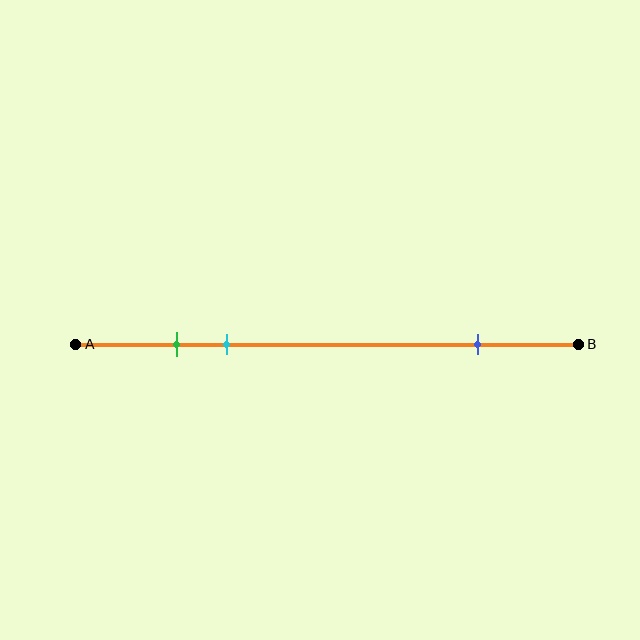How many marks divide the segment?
There are 3 marks dividing the segment.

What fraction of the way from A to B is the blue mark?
The blue mark is approximately 80% (0.8) of the way from A to B.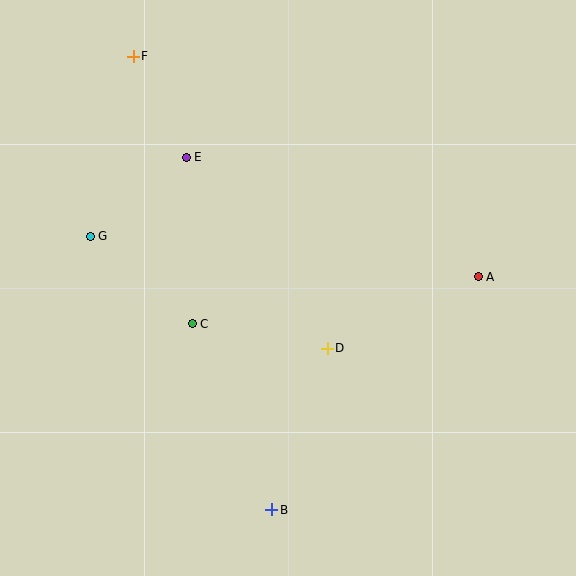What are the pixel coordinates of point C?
Point C is at (192, 324).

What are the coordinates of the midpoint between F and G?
The midpoint between F and G is at (112, 146).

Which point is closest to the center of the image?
Point D at (327, 348) is closest to the center.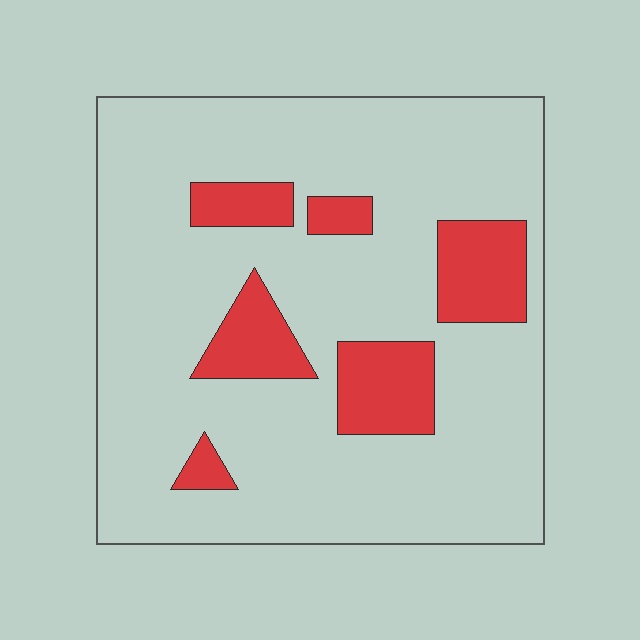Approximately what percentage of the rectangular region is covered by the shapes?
Approximately 15%.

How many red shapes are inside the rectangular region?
6.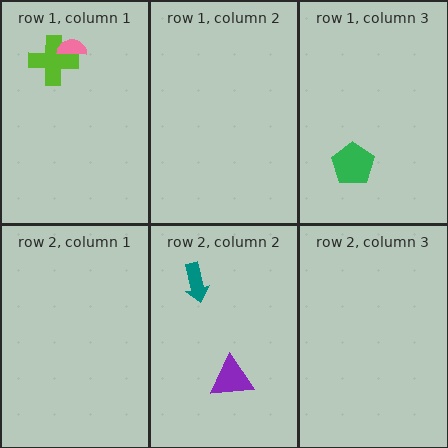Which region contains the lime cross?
The row 1, column 1 region.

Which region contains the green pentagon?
The row 1, column 3 region.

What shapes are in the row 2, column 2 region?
The teal arrow, the purple triangle.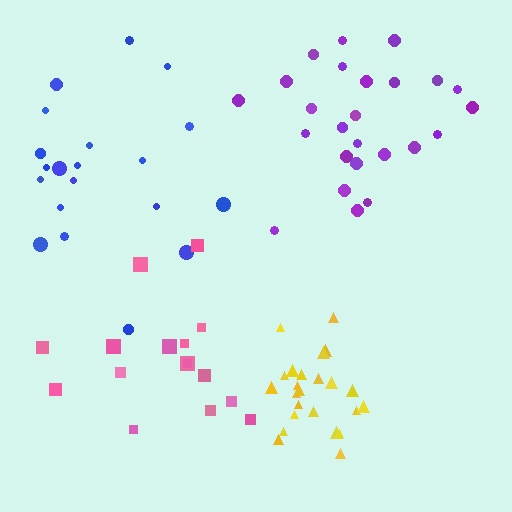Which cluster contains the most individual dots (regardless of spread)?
Purple (25).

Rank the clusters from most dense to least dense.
yellow, purple, blue, pink.